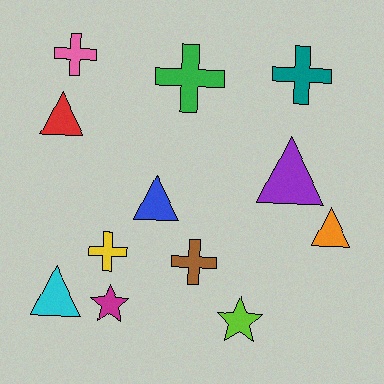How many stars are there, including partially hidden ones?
There are 2 stars.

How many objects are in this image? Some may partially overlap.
There are 12 objects.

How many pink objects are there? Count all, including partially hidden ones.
There is 1 pink object.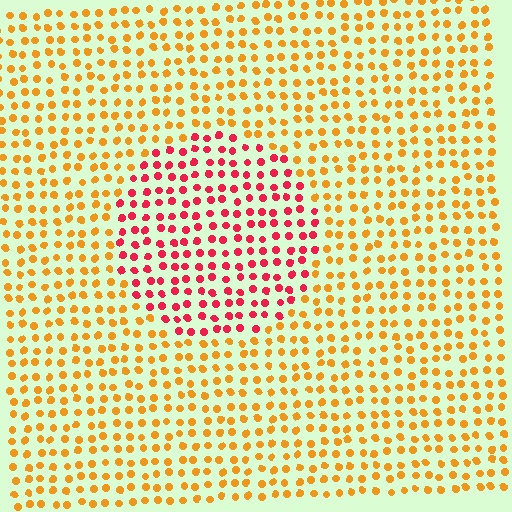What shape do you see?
I see a circle.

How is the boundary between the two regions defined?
The boundary is defined purely by a slight shift in hue (about 48 degrees). Spacing, size, and orientation are identical on both sides.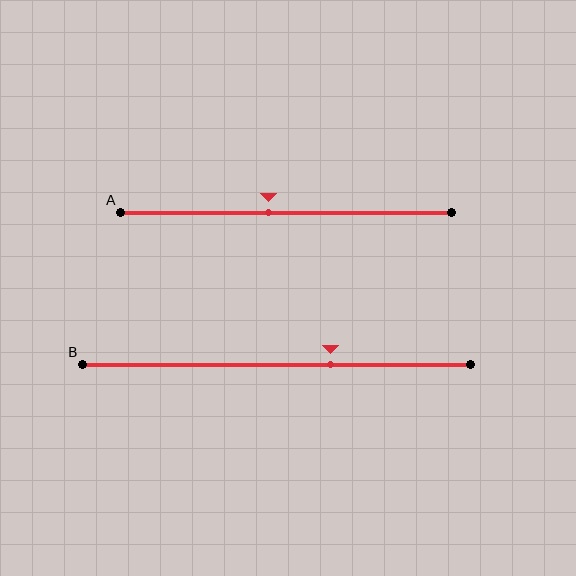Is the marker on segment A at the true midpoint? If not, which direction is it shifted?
No, the marker on segment A is shifted to the left by about 5% of the segment length.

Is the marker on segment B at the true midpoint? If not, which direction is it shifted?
No, the marker on segment B is shifted to the right by about 14% of the segment length.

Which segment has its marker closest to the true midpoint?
Segment A has its marker closest to the true midpoint.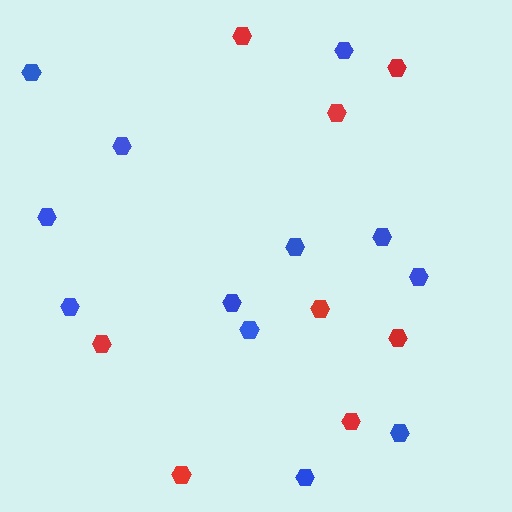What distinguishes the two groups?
There are 2 groups: one group of red hexagons (8) and one group of blue hexagons (12).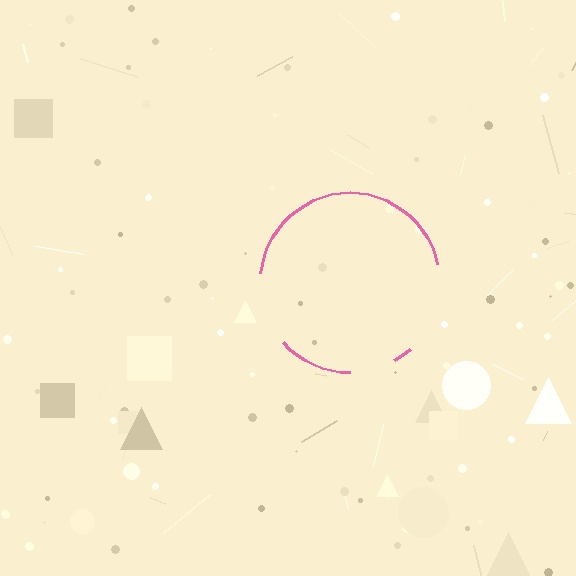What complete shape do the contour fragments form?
The contour fragments form a circle.